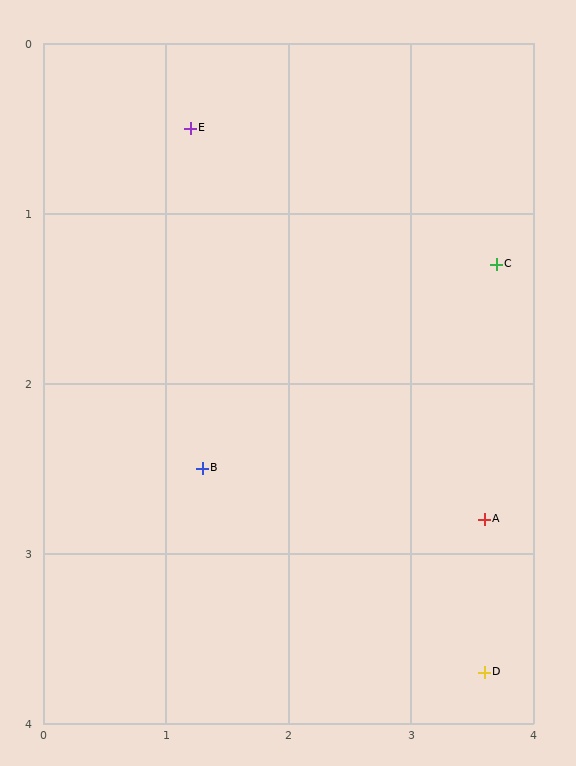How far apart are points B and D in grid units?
Points B and D are about 2.6 grid units apart.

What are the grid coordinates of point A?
Point A is at approximately (3.6, 2.8).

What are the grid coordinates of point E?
Point E is at approximately (1.2, 0.5).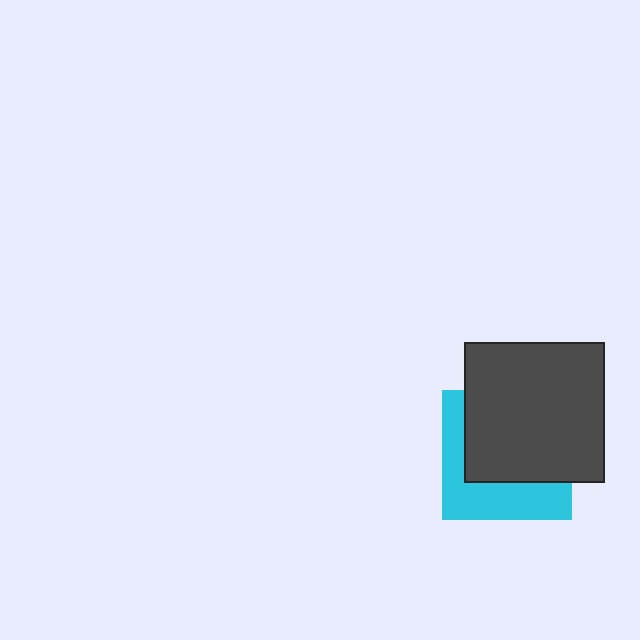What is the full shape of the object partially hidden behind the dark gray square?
The partially hidden object is a cyan square.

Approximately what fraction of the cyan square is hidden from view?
Roughly 60% of the cyan square is hidden behind the dark gray square.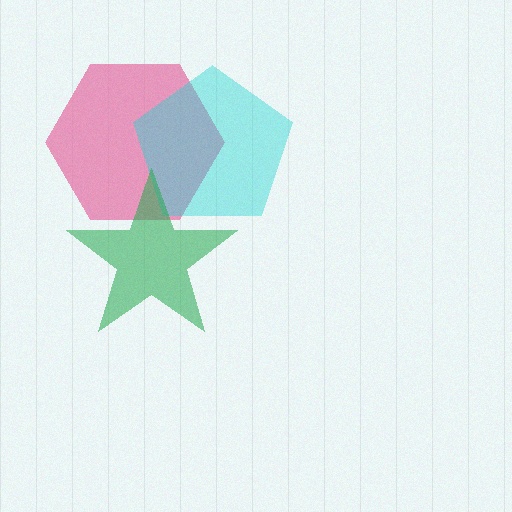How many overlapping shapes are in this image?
There are 3 overlapping shapes in the image.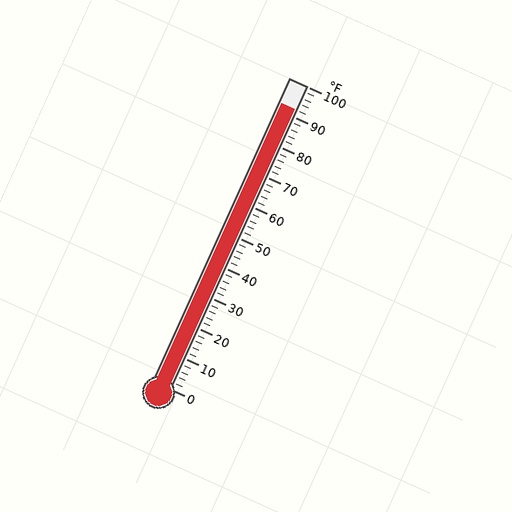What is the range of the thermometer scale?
The thermometer scale ranges from 0°F to 100°F.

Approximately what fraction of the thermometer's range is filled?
The thermometer is filled to approximately 90% of its range.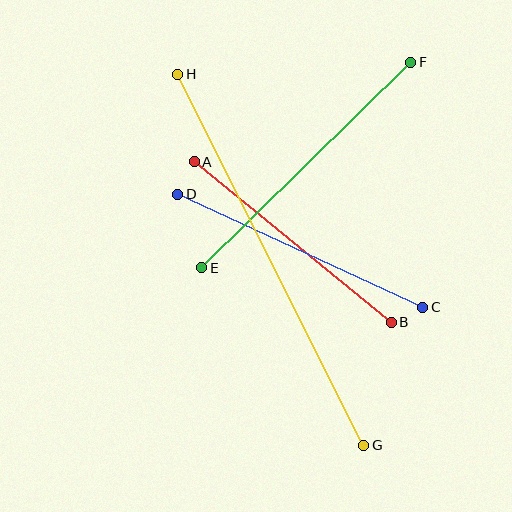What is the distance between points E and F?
The distance is approximately 293 pixels.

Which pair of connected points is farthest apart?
Points G and H are farthest apart.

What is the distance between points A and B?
The distance is approximately 254 pixels.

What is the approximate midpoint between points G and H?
The midpoint is at approximately (271, 260) pixels.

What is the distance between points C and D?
The distance is approximately 270 pixels.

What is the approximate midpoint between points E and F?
The midpoint is at approximately (306, 165) pixels.